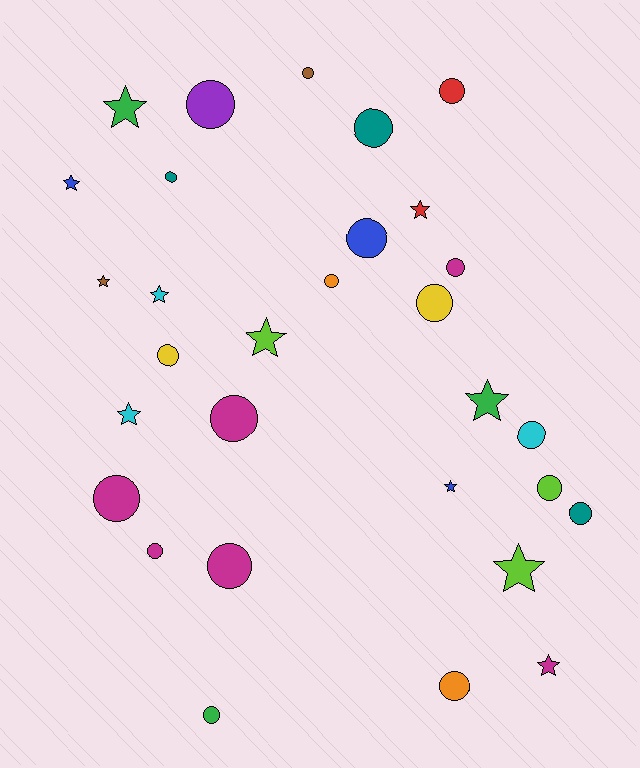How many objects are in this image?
There are 30 objects.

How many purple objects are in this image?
There is 1 purple object.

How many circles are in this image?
There are 19 circles.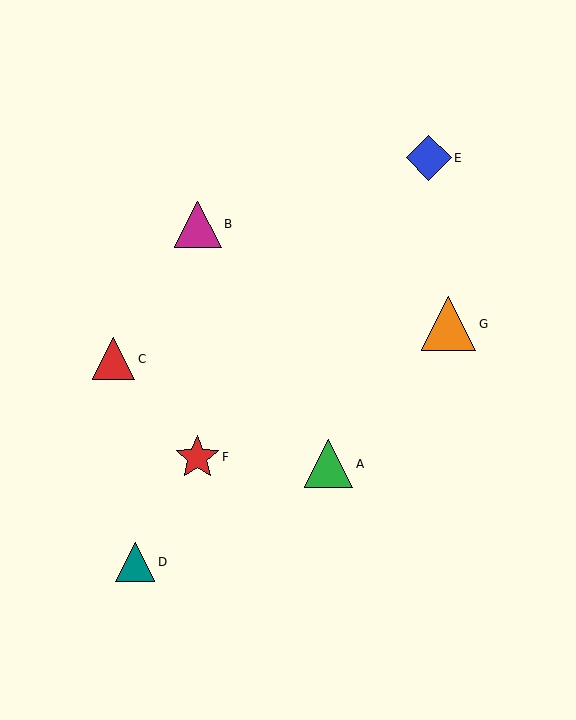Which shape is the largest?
The orange triangle (labeled G) is the largest.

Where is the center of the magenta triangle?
The center of the magenta triangle is at (198, 224).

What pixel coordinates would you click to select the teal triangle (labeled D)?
Click at (135, 562) to select the teal triangle D.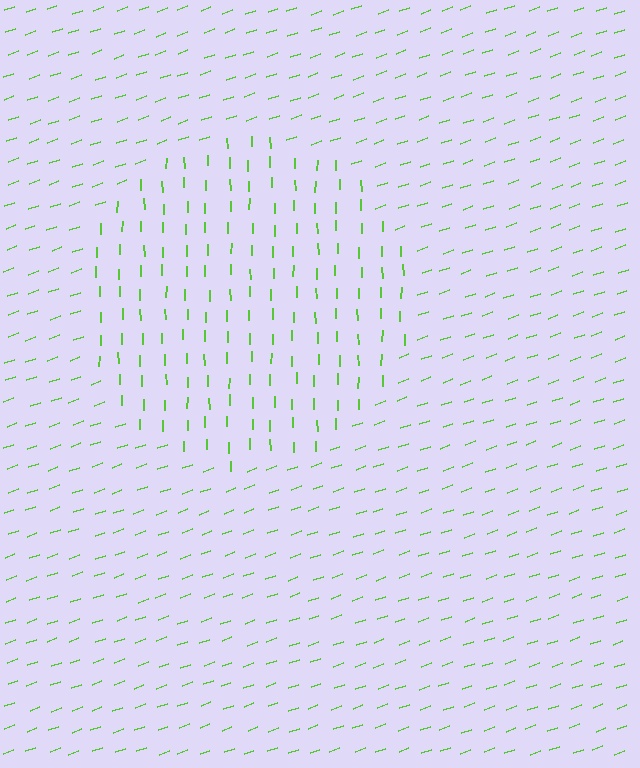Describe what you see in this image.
The image is filled with small lime line segments. A circle region in the image has lines oriented differently from the surrounding lines, creating a visible texture boundary.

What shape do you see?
I see a circle.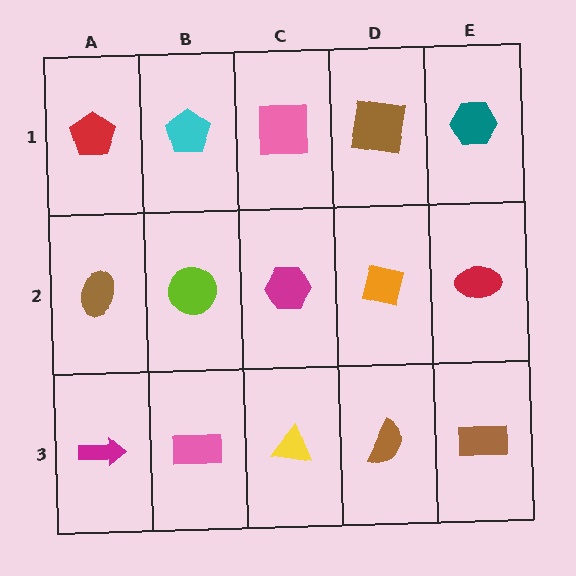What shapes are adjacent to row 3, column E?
A red ellipse (row 2, column E), a brown semicircle (row 3, column D).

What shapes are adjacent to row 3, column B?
A lime circle (row 2, column B), a magenta arrow (row 3, column A), a yellow triangle (row 3, column C).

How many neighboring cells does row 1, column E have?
2.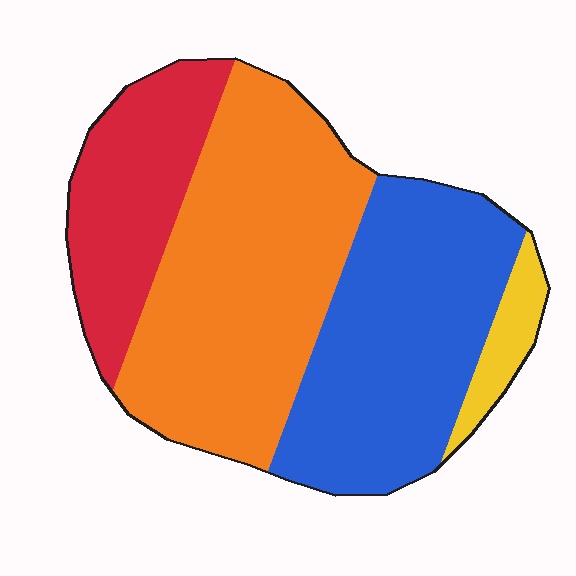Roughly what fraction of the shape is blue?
Blue covers roughly 35% of the shape.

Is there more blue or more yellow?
Blue.